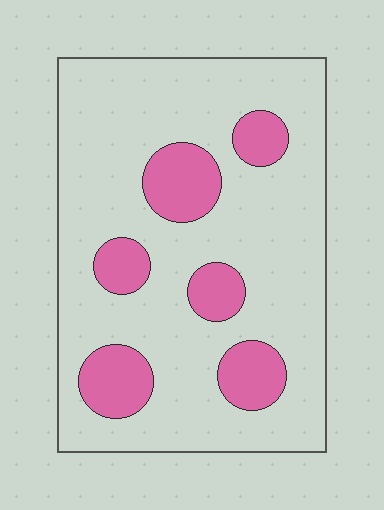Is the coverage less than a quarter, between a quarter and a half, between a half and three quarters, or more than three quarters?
Less than a quarter.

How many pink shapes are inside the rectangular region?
6.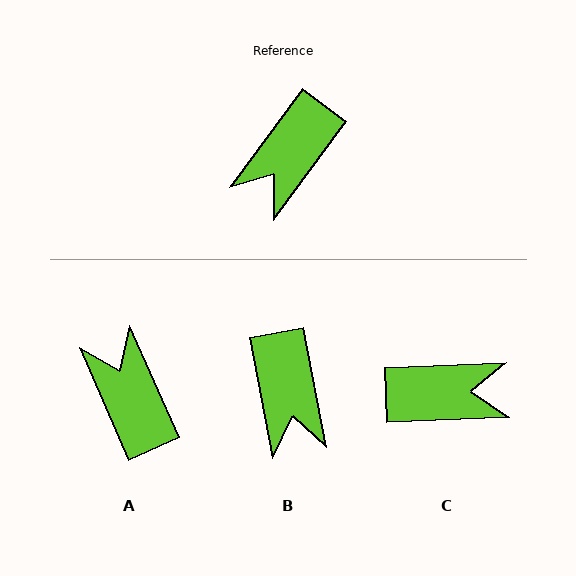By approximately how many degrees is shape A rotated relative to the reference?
Approximately 119 degrees clockwise.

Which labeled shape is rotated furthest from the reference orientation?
C, about 129 degrees away.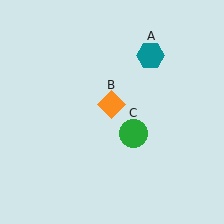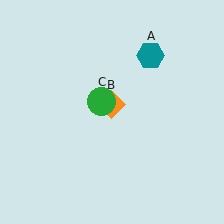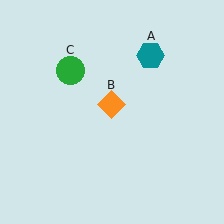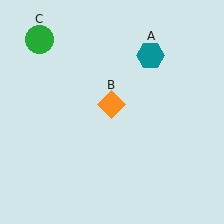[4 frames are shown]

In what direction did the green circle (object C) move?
The green circle (object C) moved up and to the left.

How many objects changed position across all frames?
1 object changed position: green circle (object C).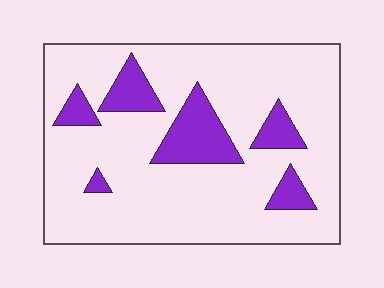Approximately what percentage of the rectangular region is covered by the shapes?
Approximately 15%.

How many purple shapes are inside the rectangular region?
6.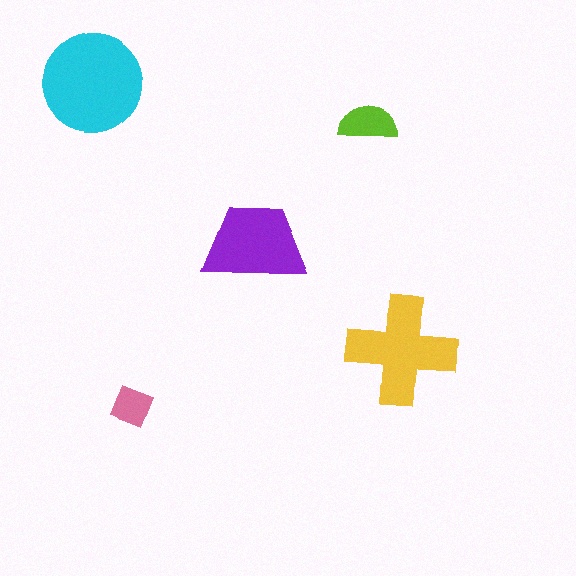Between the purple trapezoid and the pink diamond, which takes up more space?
The purple trapezoid.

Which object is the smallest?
The pink diamond.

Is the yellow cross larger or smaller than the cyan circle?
Smaller.